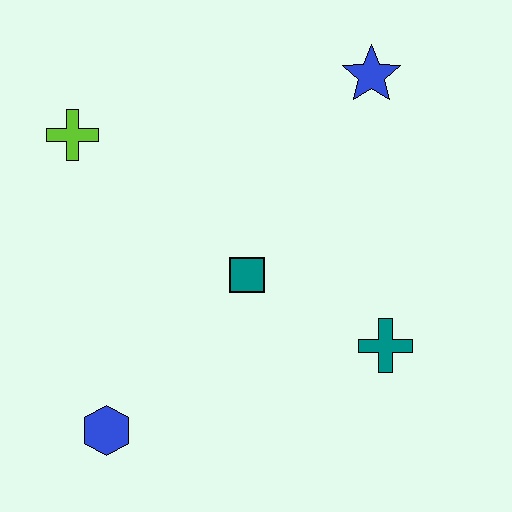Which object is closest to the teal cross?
The teal square is closest to the teal cross.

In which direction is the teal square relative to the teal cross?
The teal square is to the left of the teal cross.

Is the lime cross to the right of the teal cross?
No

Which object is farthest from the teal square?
The blue star is farthest from the teal square.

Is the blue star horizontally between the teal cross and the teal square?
Yes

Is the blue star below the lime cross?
No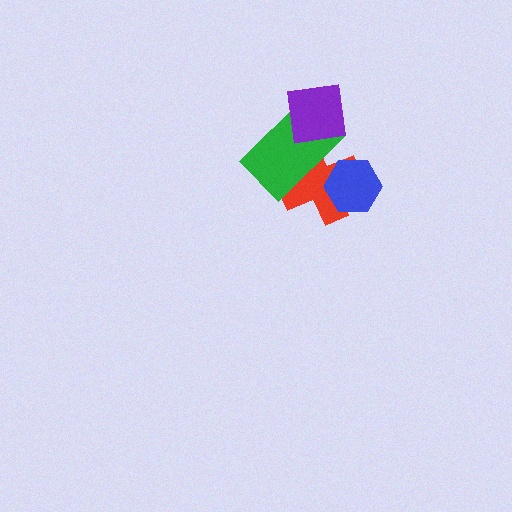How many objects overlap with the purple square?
2 objects overlap with the purple square.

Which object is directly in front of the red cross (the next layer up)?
The green rectangle is directly in front of the red cross.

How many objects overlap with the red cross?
3 objects overlap with the red cross.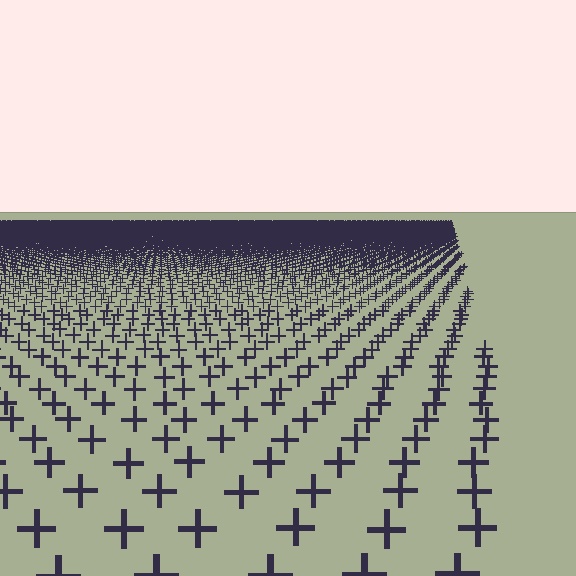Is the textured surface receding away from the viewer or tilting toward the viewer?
The surface is receding away from the viewer. Texture elements get smaller and denser toward the top.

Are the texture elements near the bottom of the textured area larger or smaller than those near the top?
Larger. Near the bottom, elements are closer to the viewer and appear at a bigger on-screen size.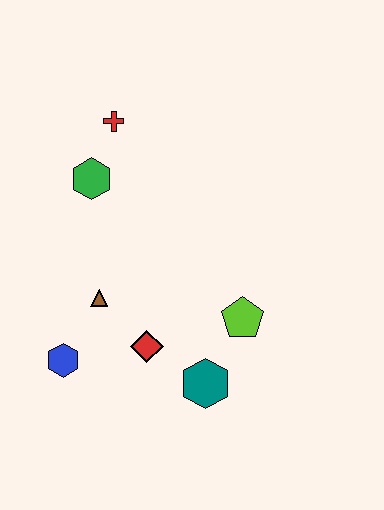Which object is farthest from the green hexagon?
The teal hexagon is farthest from the green hexagon.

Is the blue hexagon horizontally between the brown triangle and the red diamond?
No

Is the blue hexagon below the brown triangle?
Yes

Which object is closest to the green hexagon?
The red cross is closest to the green hexagon.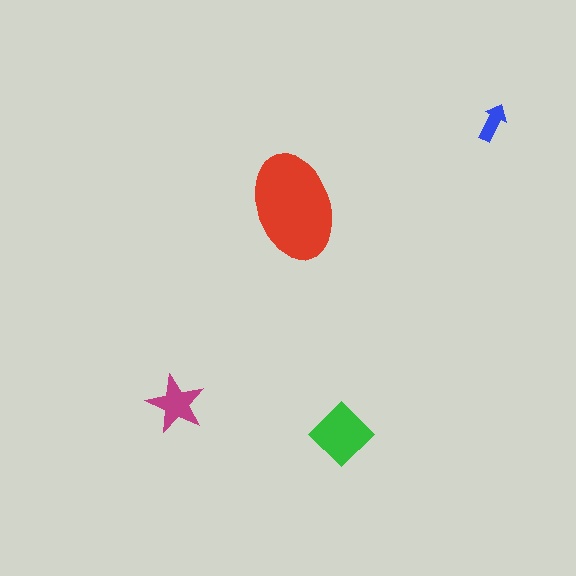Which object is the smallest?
The blue arrow.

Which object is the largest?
The red ellipse.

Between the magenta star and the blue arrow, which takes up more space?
The magenta star.